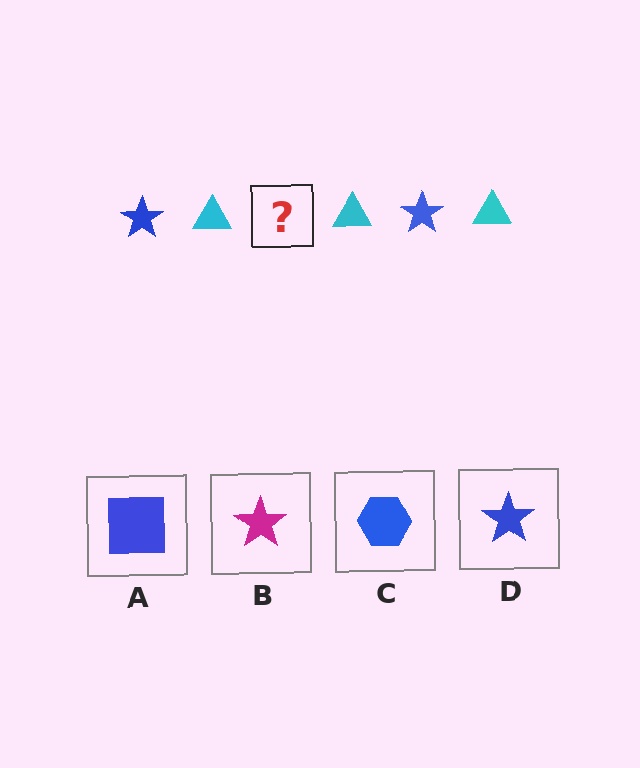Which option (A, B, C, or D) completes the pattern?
D.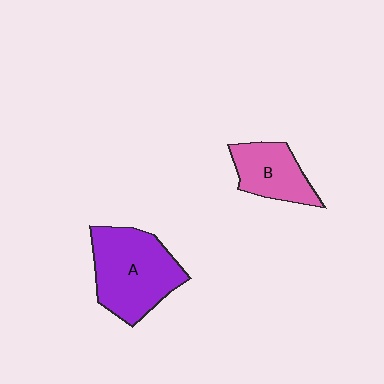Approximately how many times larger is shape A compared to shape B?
Approximately 1.7 times.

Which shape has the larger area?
Shape A (purple).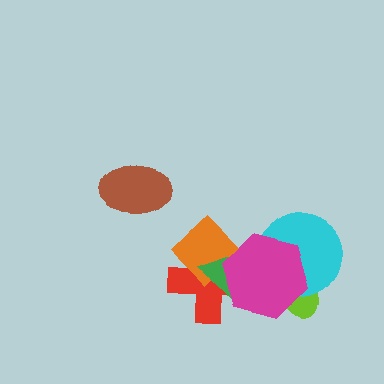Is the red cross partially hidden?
Yes, it is partially covered by another shape.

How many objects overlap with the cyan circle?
2 objects overlap with the cyan circle.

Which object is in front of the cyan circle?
The magenta hexagon is in front of the cyan circle.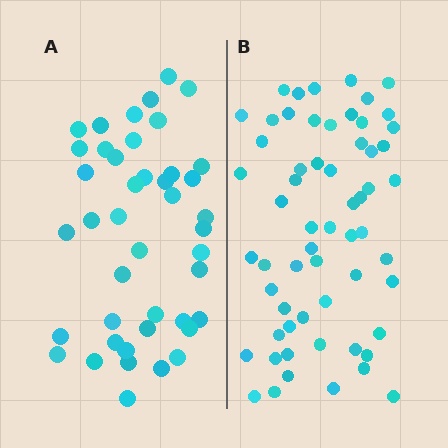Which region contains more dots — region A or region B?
Region B (the right region) has more dots.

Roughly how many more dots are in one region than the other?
Region B has approximately 15 more dots than region A.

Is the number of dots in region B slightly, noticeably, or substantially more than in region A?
Region B has noticeably more, but not dramatically so. The ratio is roughly 1.4 to 1.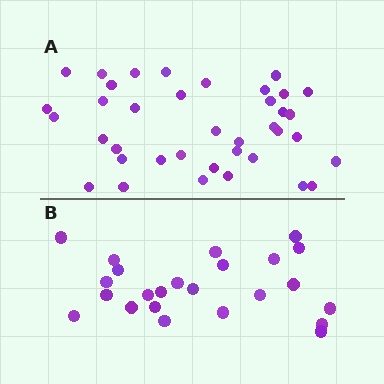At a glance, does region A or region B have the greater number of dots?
Region A (the top region) has more dots.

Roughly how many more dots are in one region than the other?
Region A has approximately 15 more dots than region B.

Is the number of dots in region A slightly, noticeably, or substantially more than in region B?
Region A has substantially more. The ratio is roughly 1.6 to 1.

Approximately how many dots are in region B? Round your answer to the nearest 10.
About 20 dots. (The exact count is 24, which rounds to 20.)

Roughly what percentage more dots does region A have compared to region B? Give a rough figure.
About 60% more.